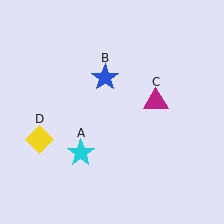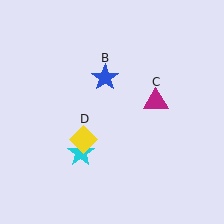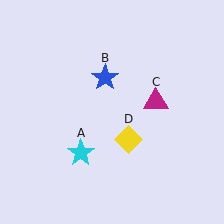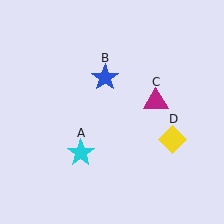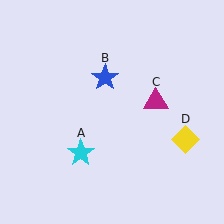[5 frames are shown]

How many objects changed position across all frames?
1 object changed position: yellow diamond (object D).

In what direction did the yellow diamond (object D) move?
The yellow diamond (object D) moved right.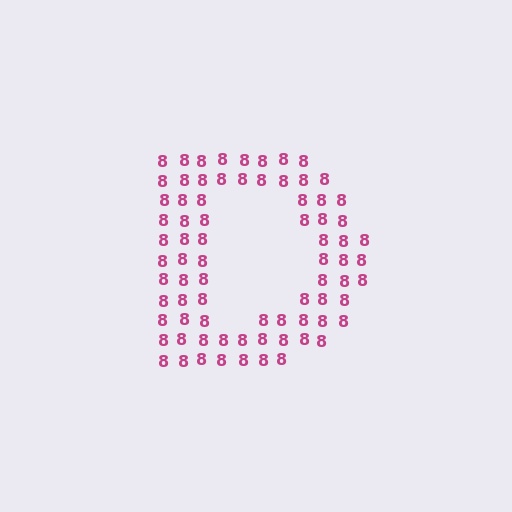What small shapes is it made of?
It is made of small digit 8's.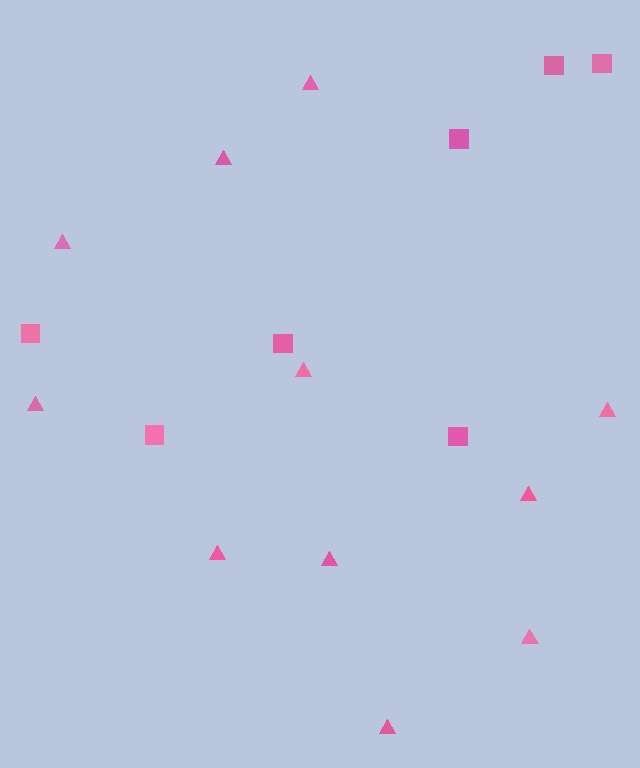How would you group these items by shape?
There are 2 groups: one group of squares (7) and one group of triangles (11).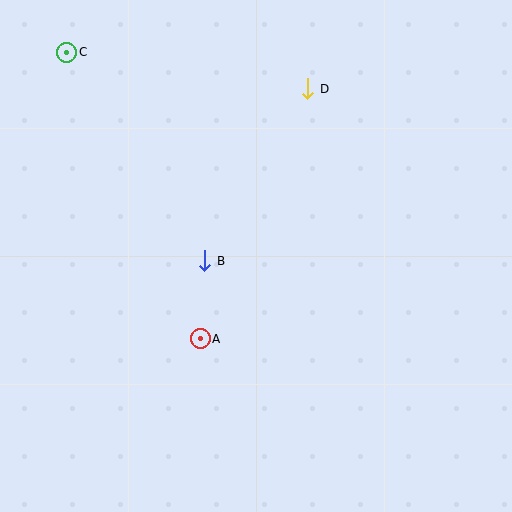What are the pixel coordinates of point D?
Point D is at (308, 89).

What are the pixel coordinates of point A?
Point A is at (200, 339).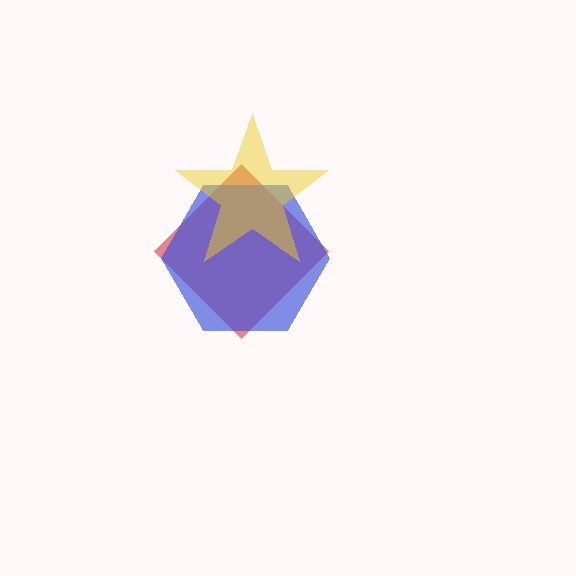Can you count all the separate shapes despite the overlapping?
Yes, there are 3 separate shapes.